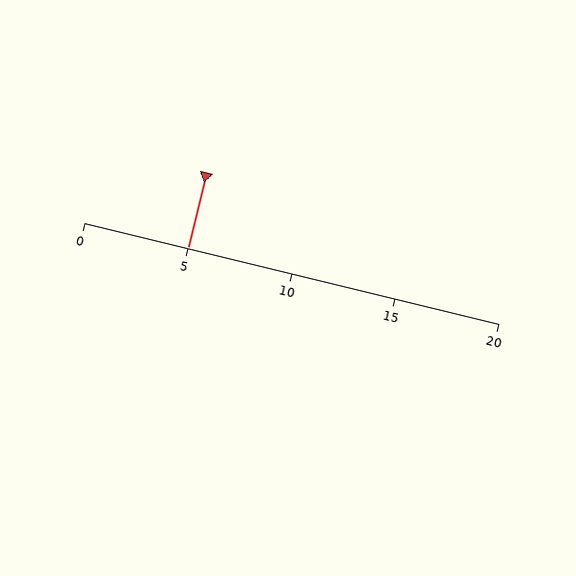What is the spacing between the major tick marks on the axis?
The major ticks are spaced 5 apart.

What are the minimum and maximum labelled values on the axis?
The axis runs from 0 to 20.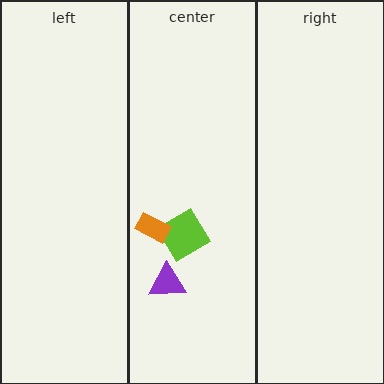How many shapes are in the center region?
3.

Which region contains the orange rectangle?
The center region.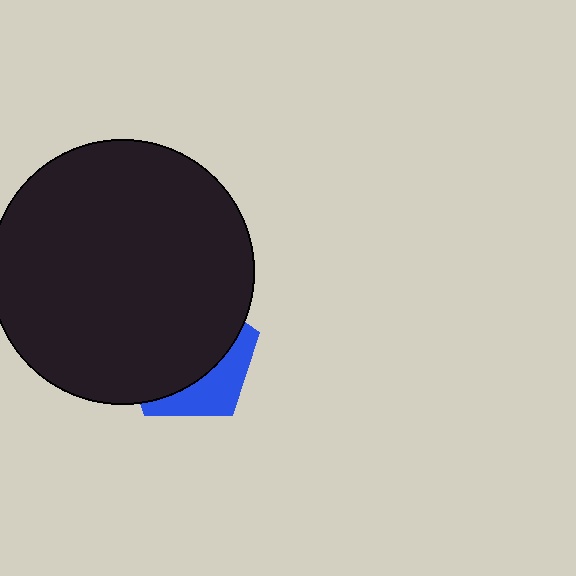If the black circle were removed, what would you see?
You would see the complete blue pentagon.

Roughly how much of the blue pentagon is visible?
A small part of it is visible (roughly 31%).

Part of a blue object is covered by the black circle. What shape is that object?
It is a pentagon.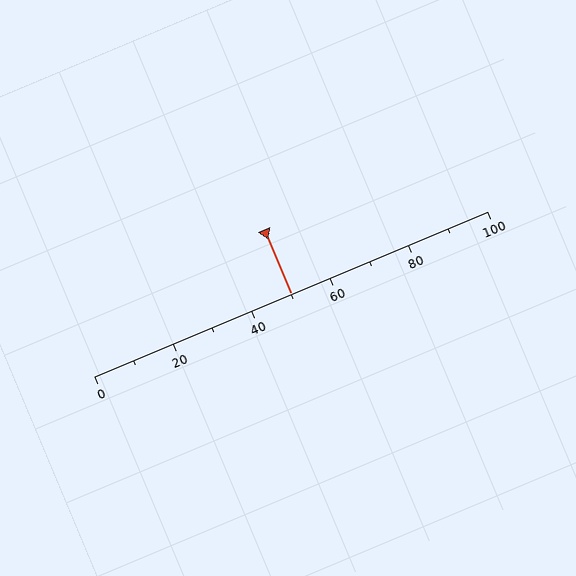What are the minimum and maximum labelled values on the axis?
The axis runs from 0 to 100.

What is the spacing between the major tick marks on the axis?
The major ticks are spaced 20 apart.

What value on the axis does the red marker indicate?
The marker indicates approximately 50.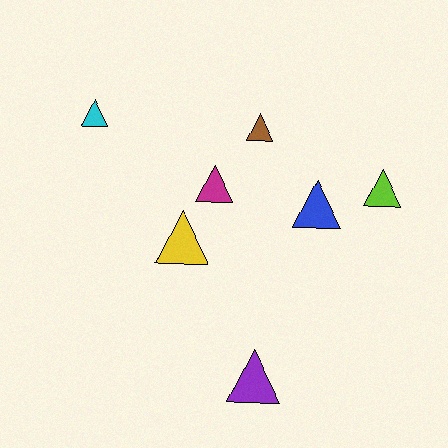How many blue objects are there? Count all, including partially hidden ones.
There is 1 blue object.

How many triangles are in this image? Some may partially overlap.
There are 7 triangles.